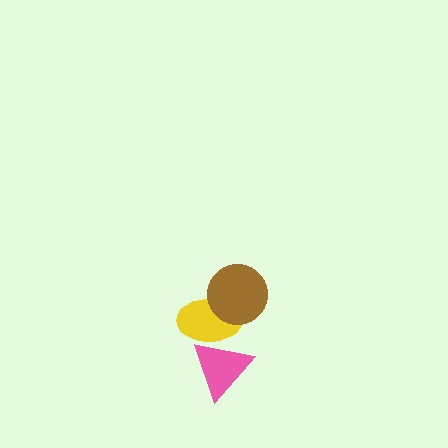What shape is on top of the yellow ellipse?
The brown circle is on top of the yellow ellipse.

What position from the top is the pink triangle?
The pink triangle is 3rd from the top.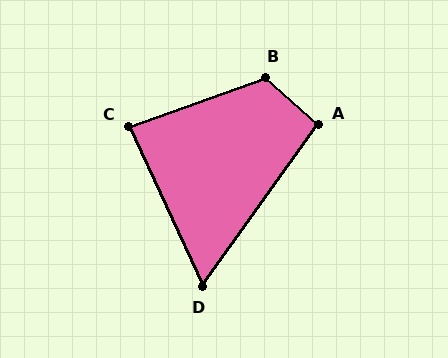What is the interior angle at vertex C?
Approximately 85 degrees (acute).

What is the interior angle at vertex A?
Approximately 95 degrees (obtuse).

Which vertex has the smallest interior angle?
D, at approximately 61 degrees.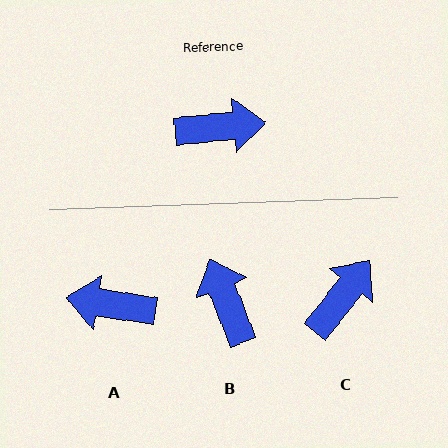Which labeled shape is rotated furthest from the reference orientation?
A, about 166 degrees away.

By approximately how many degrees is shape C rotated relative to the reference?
Approximately 46 degrees counter-clockwise.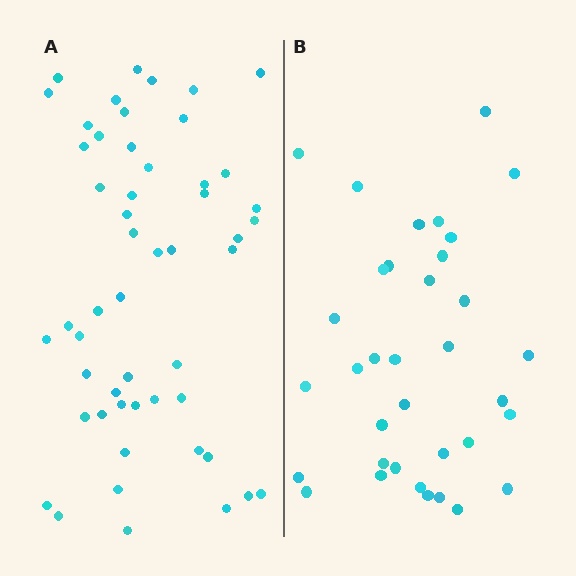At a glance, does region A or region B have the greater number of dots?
Region A (the left region) has more dots.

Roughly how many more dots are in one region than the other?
Region A has approximately 15 more dots than region B.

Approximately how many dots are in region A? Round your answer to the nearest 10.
About 50 dots. (The exact count is 52, which rounds to 50.)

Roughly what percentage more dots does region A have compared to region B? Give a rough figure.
About 50% more.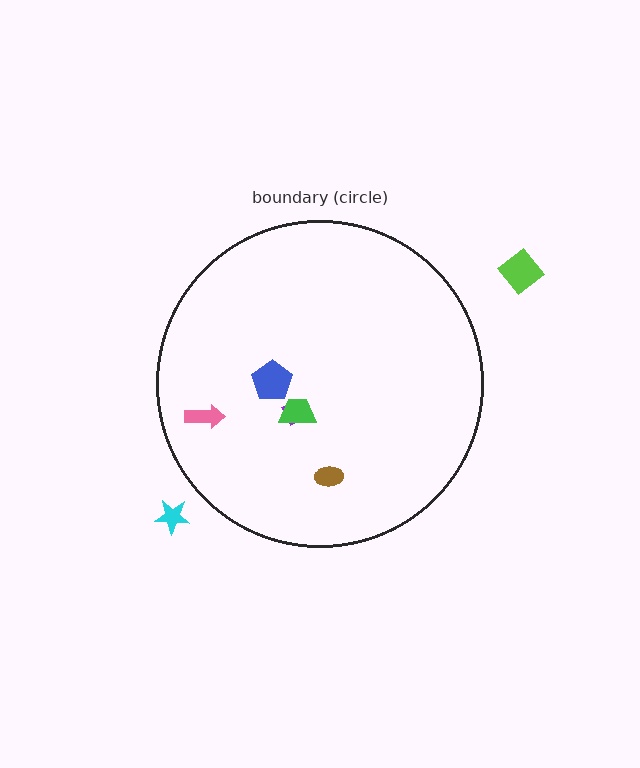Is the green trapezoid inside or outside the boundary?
Inside.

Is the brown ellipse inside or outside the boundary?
Inside.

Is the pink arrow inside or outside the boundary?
Inside.